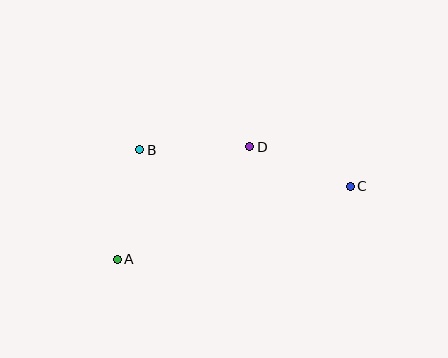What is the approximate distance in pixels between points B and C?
The distance between B and C is approximately 214 pixels.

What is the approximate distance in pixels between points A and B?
The distance between A and B is approximately 112 pixels.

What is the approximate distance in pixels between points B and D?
The distance between B and D is approximately 110 pixels.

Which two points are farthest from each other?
Points A and C are farthest from each other.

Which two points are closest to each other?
Points C and D are closest to each other.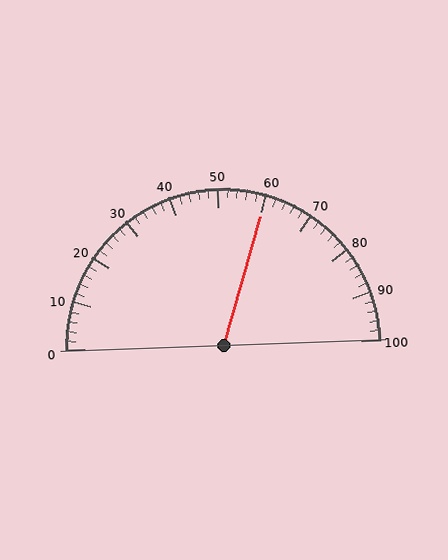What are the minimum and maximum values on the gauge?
The gauge ranges from 0 to 100.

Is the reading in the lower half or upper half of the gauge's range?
The reading is in the upper half of the range (0 to 100).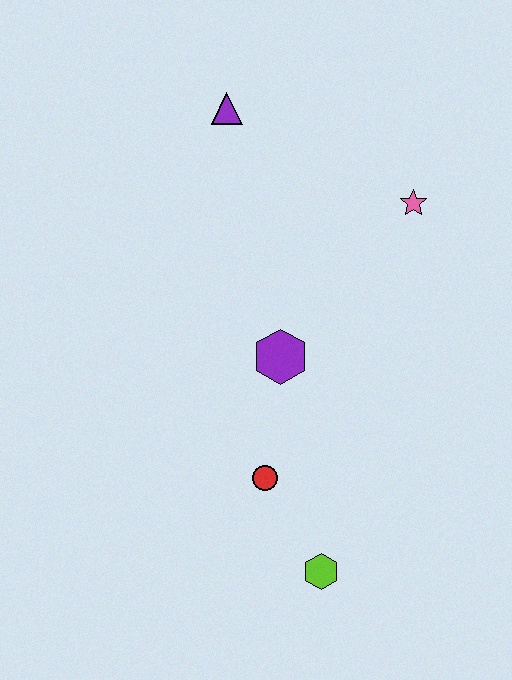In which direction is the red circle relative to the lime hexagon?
The red circle is above the lime hexagon.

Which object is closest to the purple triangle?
The pink star is closest to the purple triangle.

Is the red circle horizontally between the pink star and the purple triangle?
Yes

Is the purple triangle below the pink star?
No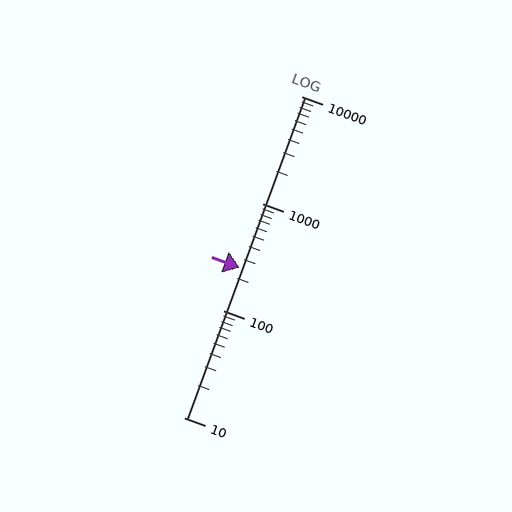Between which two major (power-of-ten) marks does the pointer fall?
The pointer is between 100 and 1000.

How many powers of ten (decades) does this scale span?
The scale spans 3 decades, from 10 to 10000.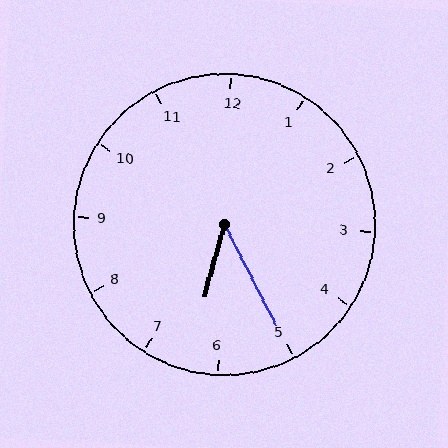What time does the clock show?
6:25.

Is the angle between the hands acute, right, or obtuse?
It is acute.